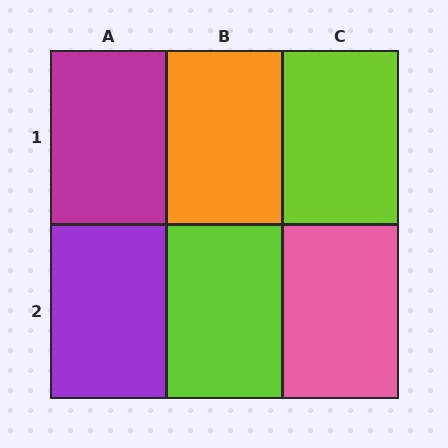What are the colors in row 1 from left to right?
Magenta, orange, lime.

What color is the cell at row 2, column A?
Purple.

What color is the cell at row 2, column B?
Lime.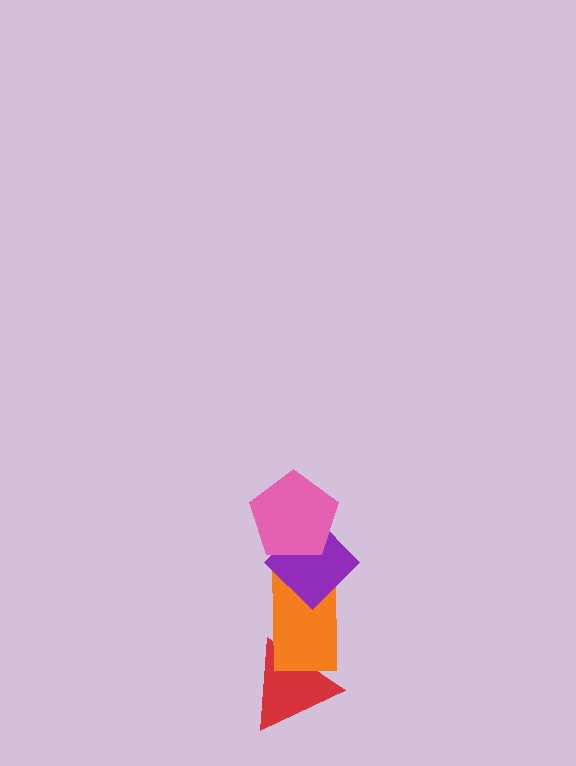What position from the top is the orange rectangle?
The orange rectangle is 3rd from the top.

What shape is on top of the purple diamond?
The pink pentagon is on top of the purple diamond.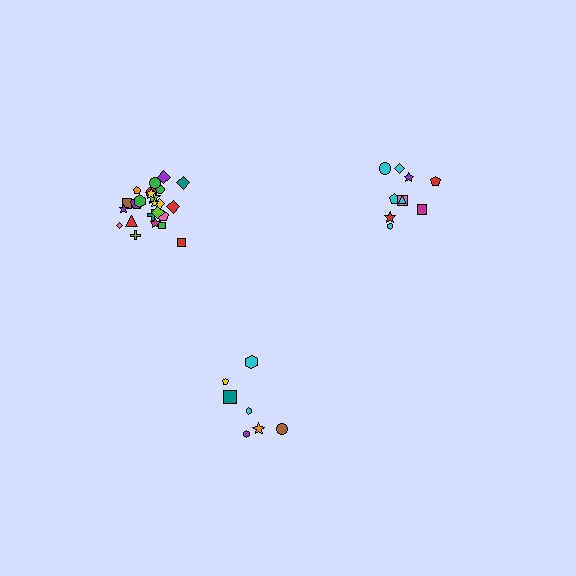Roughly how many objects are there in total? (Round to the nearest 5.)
Roughly 40 objects in total.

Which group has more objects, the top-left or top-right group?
The top-left group.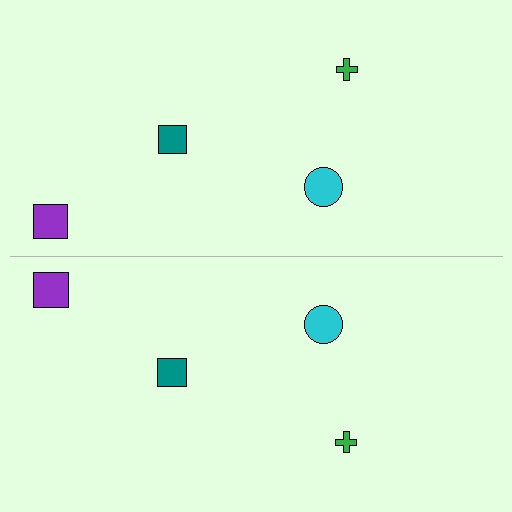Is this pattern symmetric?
Yes, this pattern has bilateral (reflection) symmetry.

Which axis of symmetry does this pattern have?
The pattern has a horizontal axis of symmetry running through the center of the image.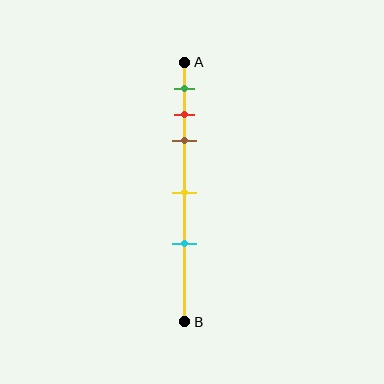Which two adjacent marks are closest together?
The red and brown marks are the closest adjacent pair.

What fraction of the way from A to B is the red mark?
The red mark is approximately 20% (0.2) of the way from A to B.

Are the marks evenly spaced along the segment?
No, the marks are not evenly spaced.